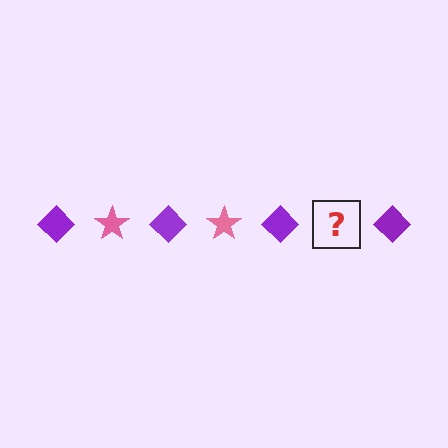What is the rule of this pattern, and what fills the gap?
The rule is that the pattern alternates between purple diamond and pink star. The gap should be filled with a pink star.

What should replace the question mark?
The question mark should be replaced with a pink star.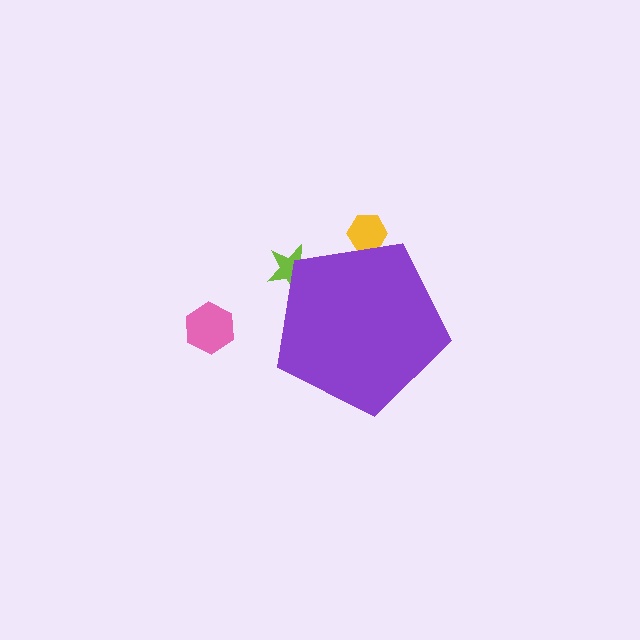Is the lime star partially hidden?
Yes, the lime star is partially hidden behind the purple pentagon.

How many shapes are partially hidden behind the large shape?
2 shapes are partially hidden.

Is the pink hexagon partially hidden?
No, the pink hexagon is fully visible.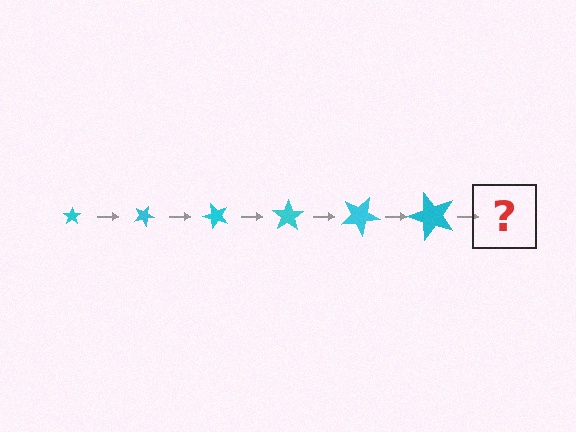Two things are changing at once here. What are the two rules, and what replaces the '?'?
The two rules are that the star grows larger each step and it rotates 25 degrees each step. The '?' should be a star, larger than the previous one and rotated 150 degrees from the start.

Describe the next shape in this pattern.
It should be a star, larger than the previous one and rotated 150 degrees from the start.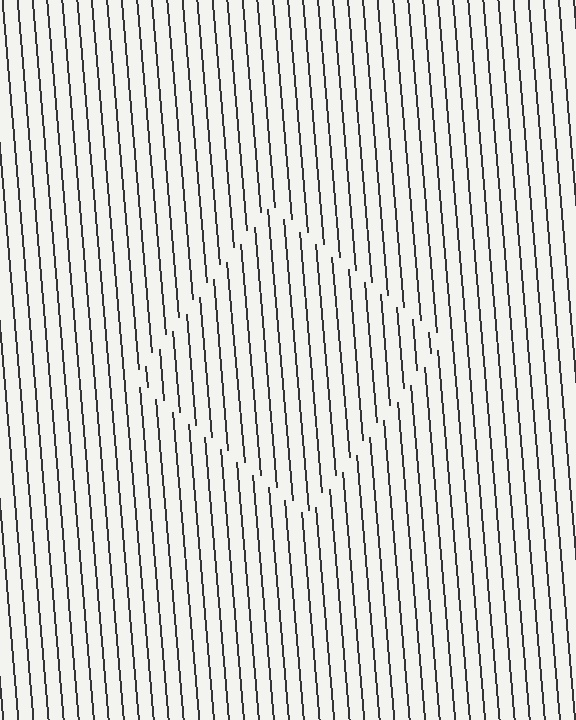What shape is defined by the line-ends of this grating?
An illusory square. The interior of the shape contains the same grating, shifted by half a period — the contour is defined by the phase discontinuity where line-ends from the inner and outer gratings abut.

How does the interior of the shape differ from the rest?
The interior of the shape contains the same grating, shifted by half a period — the contour is defined by the phase discontinuity where line-ends from the inner and outer gratings abut.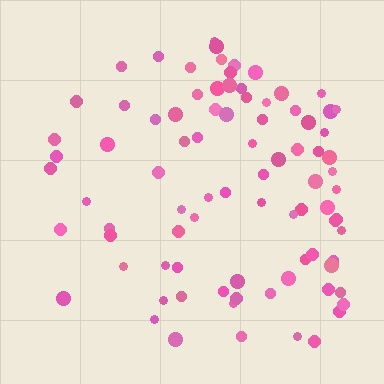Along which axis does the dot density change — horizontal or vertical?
Horizontal.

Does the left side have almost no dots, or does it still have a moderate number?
Still a moderate number, just noticeably fewer than the right.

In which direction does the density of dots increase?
From left to right, with the right side densest.